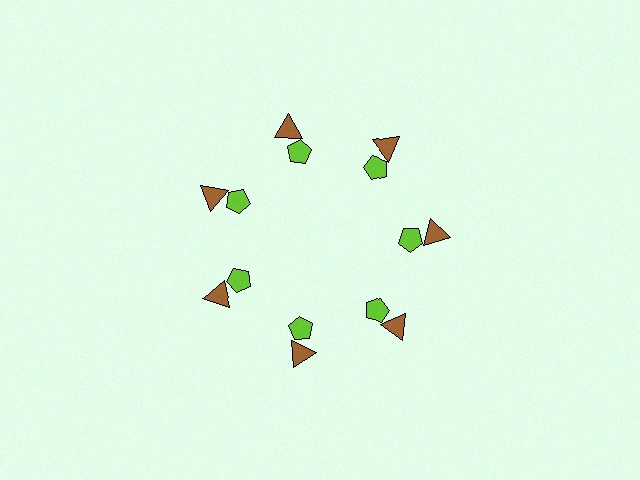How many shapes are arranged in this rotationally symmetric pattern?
There are 14 shapes, arranged in 7 groups of 2.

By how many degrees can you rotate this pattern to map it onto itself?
The pattern maps onto itself every 51 degrees of rotation.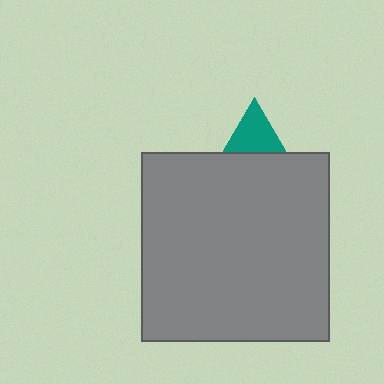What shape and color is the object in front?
The object in front is a gray square.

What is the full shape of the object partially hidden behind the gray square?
The partially hidden object is a teal triangle.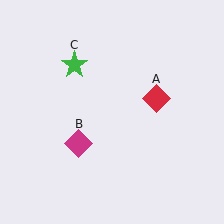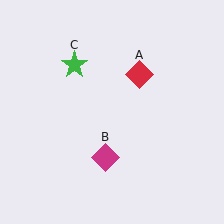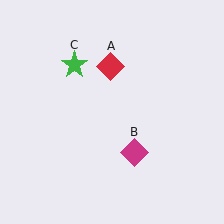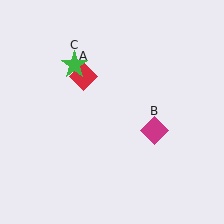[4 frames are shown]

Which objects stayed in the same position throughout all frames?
Green star (object C) remained stationary.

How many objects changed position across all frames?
2 objects changed position: red diamond (object A), magenta diamond (object B).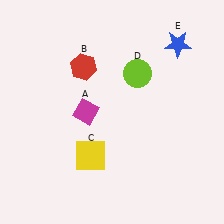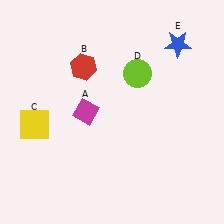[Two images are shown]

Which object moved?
The yellow square (C) moved left.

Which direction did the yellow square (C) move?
The yellow square (C) moved left.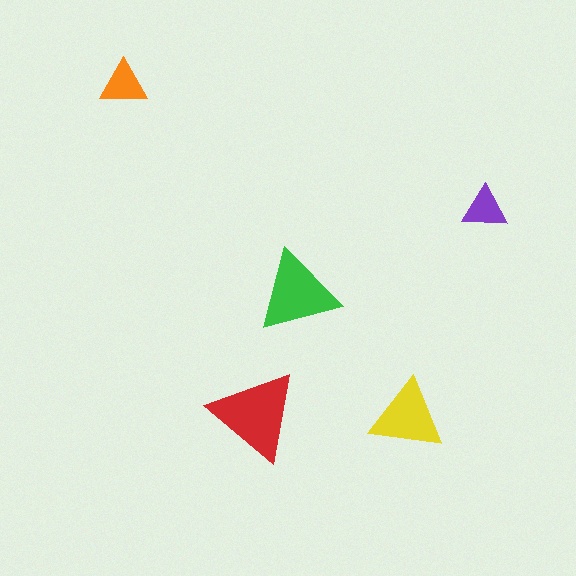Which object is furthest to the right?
The purple triangle is rightmost.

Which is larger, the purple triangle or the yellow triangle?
The yellow one.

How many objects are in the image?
There are 5 objects in the image.